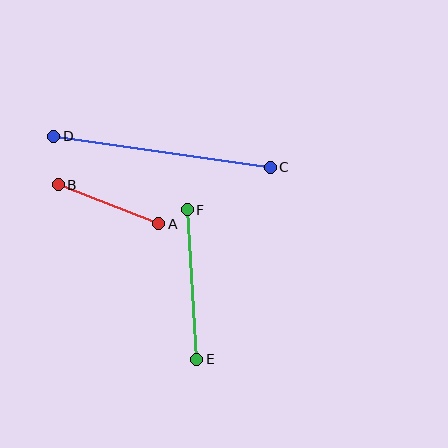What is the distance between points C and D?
The distance is approximately 219 pixels.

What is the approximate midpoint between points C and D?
The midpoint is at approximately (162, 152) pixels.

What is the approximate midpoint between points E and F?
The midpoint is at approximately (192, 285) pixels.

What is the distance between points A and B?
The distance is approximately 108 pixels.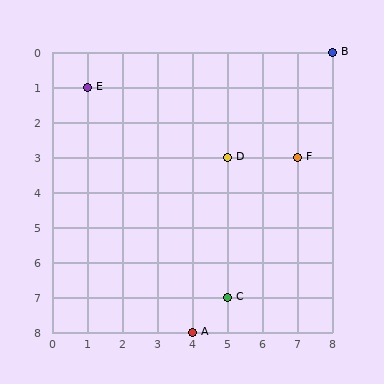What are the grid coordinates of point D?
Point D is at grid coordinates (5, 3).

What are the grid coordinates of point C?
Point C is at grid coordinates (5, 7).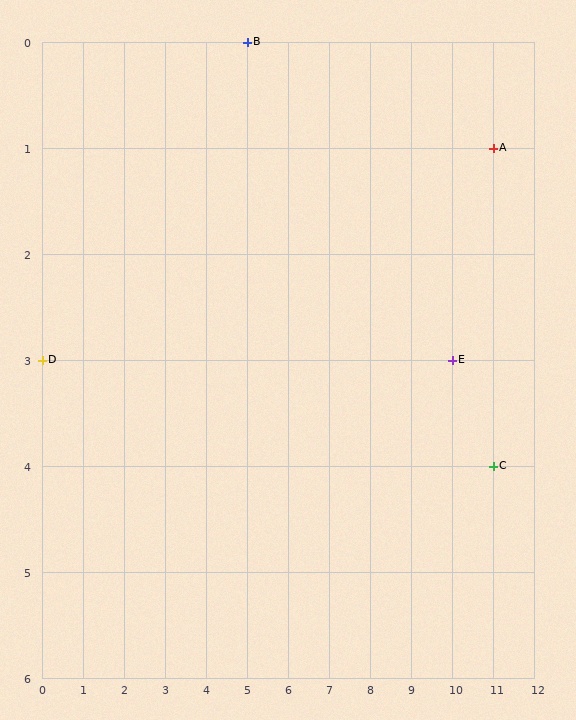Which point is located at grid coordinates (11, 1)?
Point A is at (11, 1).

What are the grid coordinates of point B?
Point B is at grid coordinates (5, 0).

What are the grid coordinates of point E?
Point E is at grid coordinates (10, 3).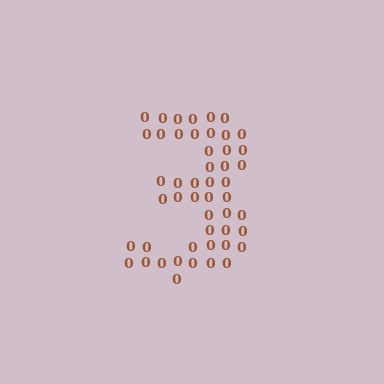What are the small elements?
The small elements are digit 0's.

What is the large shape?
The large shape is the digit 3.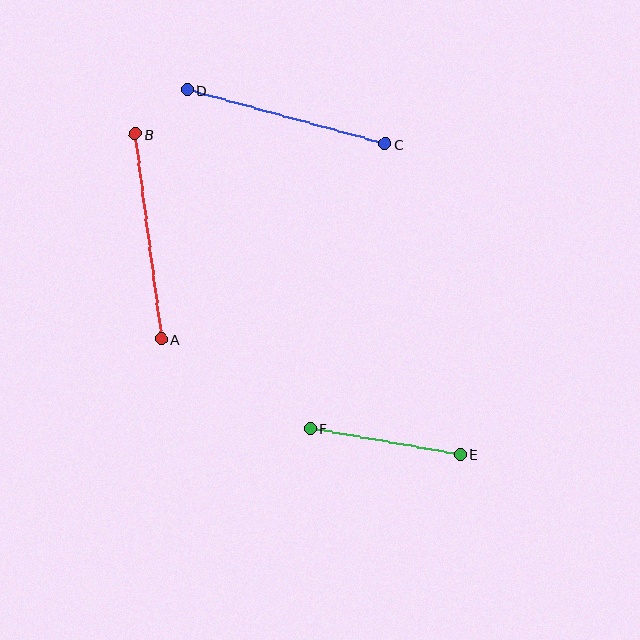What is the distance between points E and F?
The distance is approximately 152 pixels.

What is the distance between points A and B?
The distance is approximately 207 pixels.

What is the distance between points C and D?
The distance is approximately 205 pixels.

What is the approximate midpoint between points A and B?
The midpoint is at approximately (148, 237) pixels.